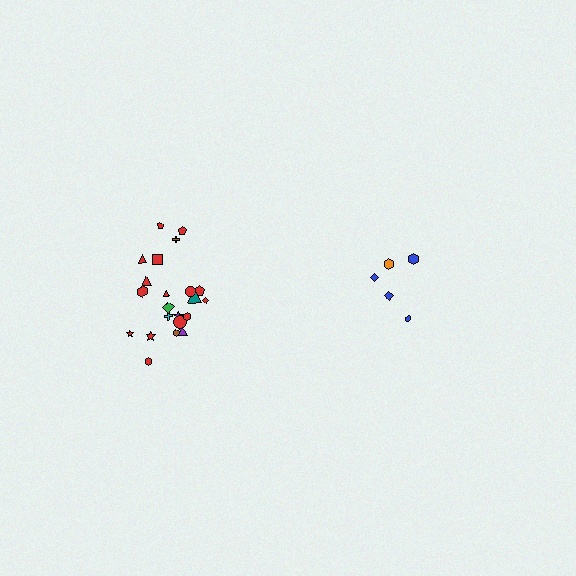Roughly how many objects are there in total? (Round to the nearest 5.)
Roughly 25 objects in total.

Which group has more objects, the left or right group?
The left group.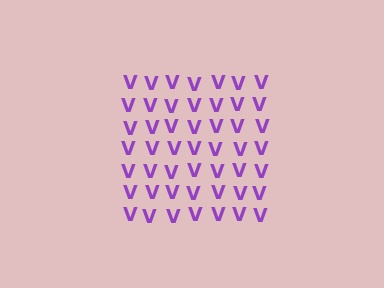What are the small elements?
The small elements are letter V's.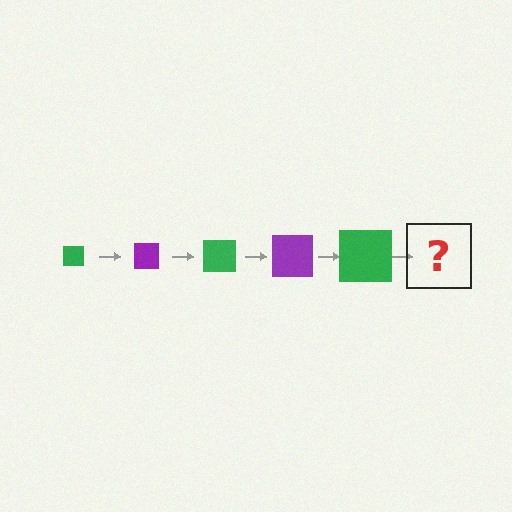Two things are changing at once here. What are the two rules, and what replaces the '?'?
The two rules are that the square grows larger each step and the color cycles through green and purple. The '?' should be a purple square, larger than the previous one.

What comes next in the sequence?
The next element should be a purple square, larger than the previous one.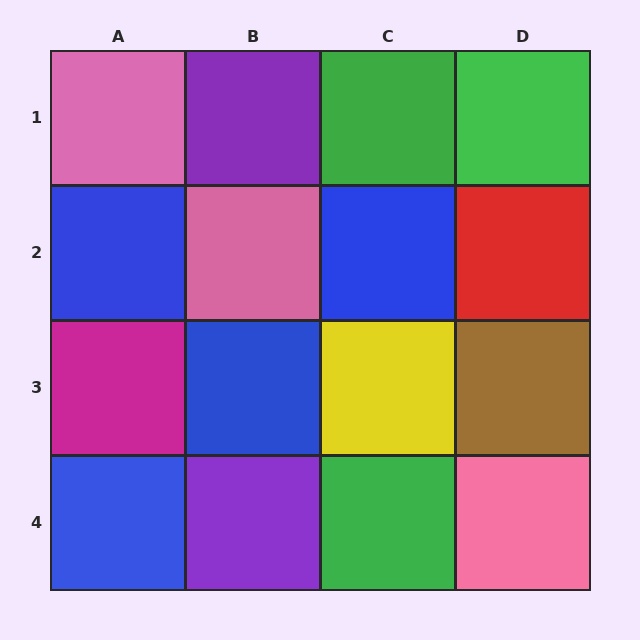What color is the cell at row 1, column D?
Green.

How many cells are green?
3 cells are green.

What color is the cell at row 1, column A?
Pink.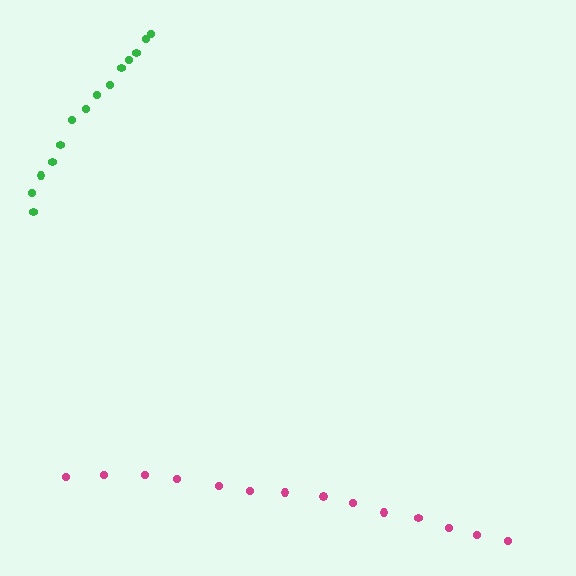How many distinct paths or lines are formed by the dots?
There are 2 distinct paths.